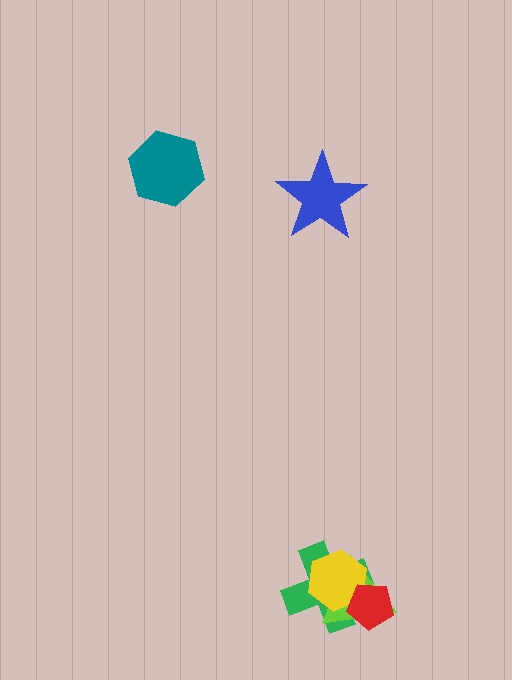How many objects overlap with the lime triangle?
3 objects overlap with the lime triangle.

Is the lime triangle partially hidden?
Yes, it is partially covered by another shape.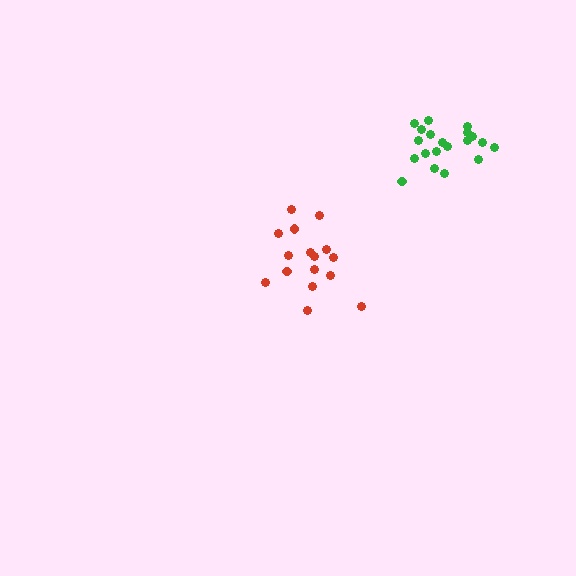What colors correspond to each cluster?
The clusters are colored: green, red.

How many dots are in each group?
Group 1: 20 dots, Group 2: 16 dots (36 total).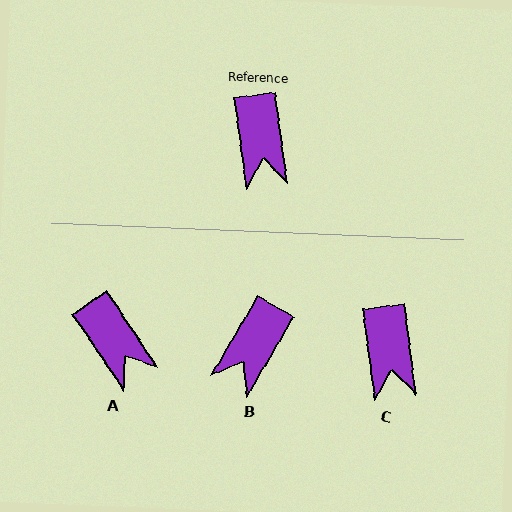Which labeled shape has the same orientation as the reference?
C.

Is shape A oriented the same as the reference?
No, it is off by about 26 degrees.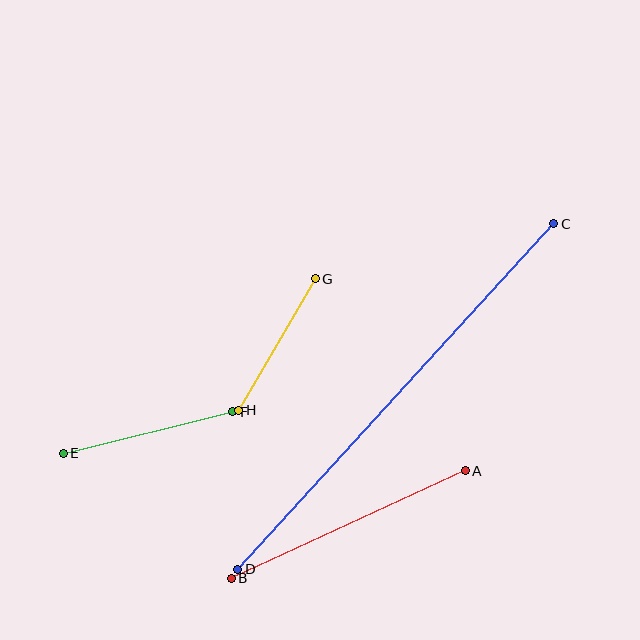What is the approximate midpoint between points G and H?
The midpoint is at approximately (277, 344) pixels.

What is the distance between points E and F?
The distance is approximately 175 pixels.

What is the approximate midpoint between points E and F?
The midpoint is at approximately (148, 433) pixels.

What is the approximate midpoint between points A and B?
The midpoint is at approximately (348, 524) pixels.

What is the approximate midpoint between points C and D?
The midpoint is at approximately (396, 396) pixels.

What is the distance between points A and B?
The distance is approximately 257 pixels.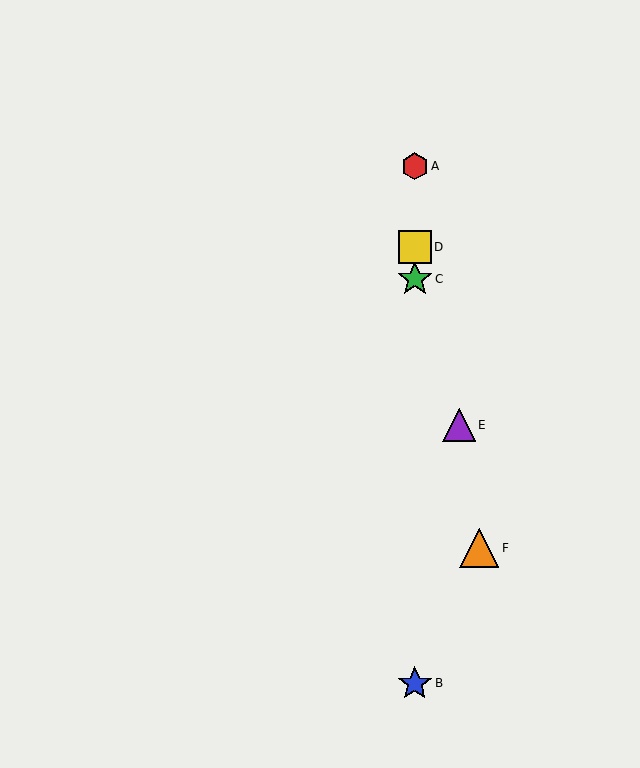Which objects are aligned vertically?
Objects A, B, C, D are aligned vertically.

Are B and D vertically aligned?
Yes, both are at x≈415.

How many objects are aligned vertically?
4 objects (A, B, C, D) are aligned vertically.